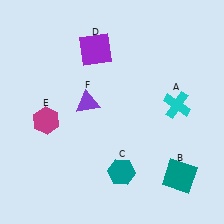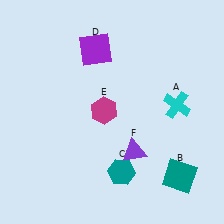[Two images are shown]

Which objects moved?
The objects that moved are: the magenta hexagon (E), the purple triangle (F).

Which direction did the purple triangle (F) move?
The purple triangle (F) moved down.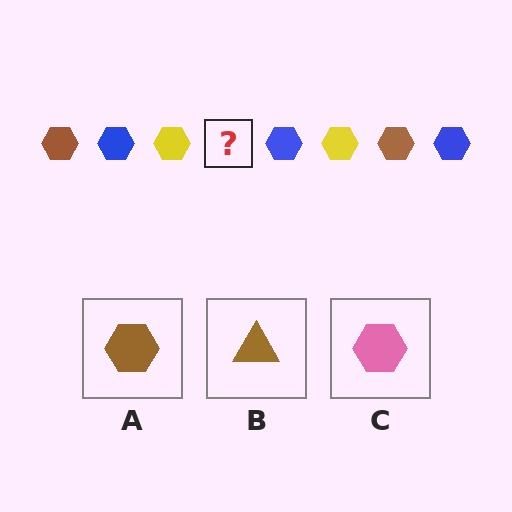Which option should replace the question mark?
Option A.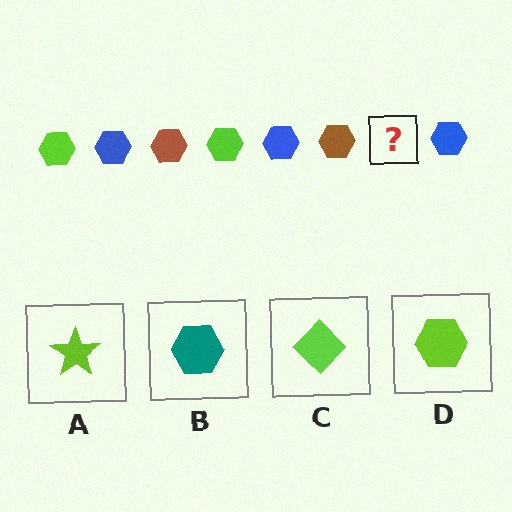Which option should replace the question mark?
Option D.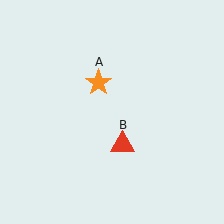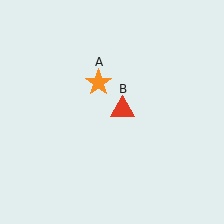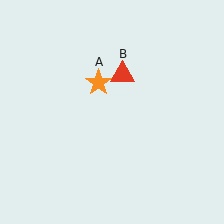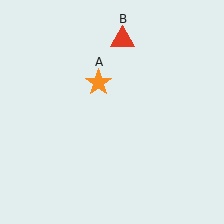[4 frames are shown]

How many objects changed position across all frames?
1 object changed position: red triangle (object B).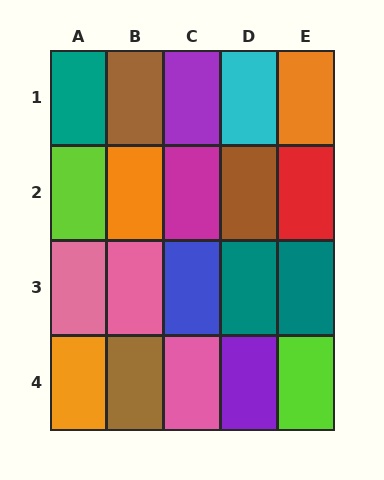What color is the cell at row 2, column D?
Brown.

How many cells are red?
1 cell is red.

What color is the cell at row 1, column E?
Orange.